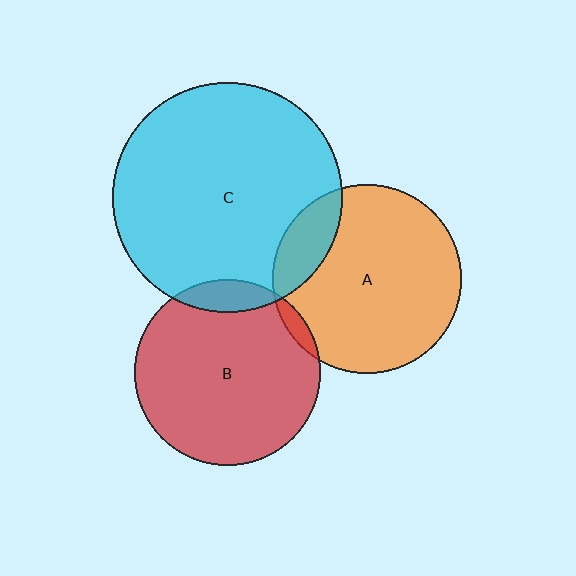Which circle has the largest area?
Circle C (cyan).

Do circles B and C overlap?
Yes.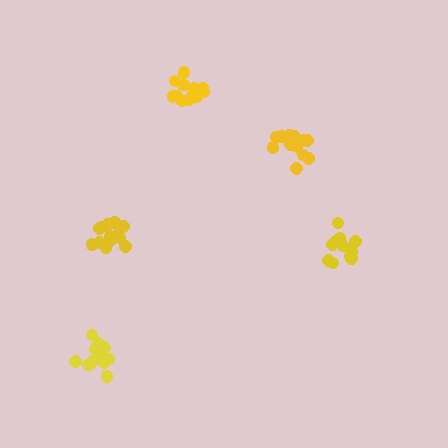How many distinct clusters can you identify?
There are 5 distinct clusters.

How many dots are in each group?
Group 1: 12 dots, Group 2: 15 dots, Group 3: 13 dots, Group 4: 12 dots, Group 5: 14 dots (66 total).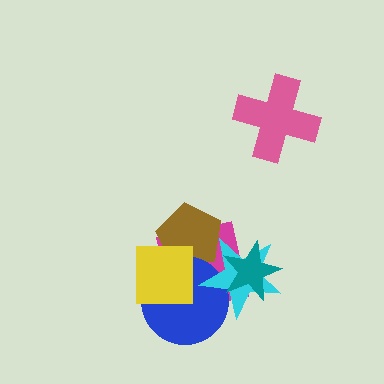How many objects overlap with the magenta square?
5 objects overlap with the magenta square.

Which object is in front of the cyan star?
The teal star is in front of the cyan star.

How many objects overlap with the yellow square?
3 objects overlap with the yellow square.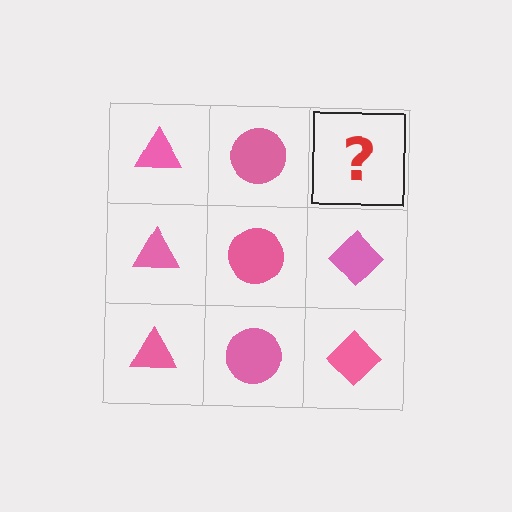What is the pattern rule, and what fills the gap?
The rule is that each column has a consistent shape. The gap should be filled with a pink diamond.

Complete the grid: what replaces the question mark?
The question mark should be replaced with a pink diamond.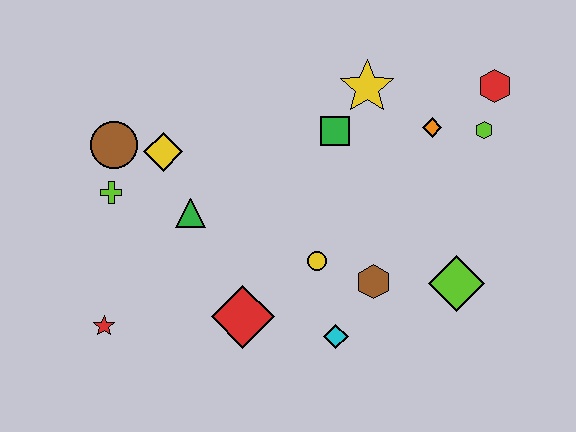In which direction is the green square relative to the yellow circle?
The green square is above the yellow circle.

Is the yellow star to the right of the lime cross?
Yes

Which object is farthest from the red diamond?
The red hexagon is farthest from the red diamond.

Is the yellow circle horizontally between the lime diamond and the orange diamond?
No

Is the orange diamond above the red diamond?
Yes